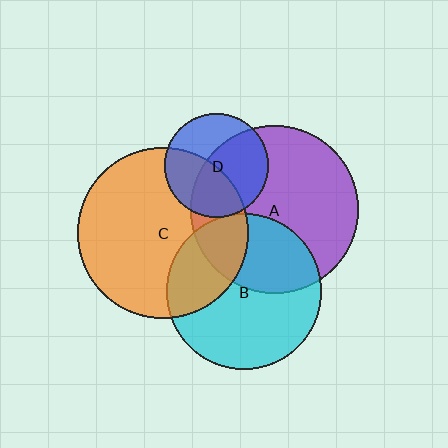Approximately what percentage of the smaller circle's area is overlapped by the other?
Approximately 30%.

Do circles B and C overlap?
Yes.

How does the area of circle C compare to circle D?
Approximately 2.7 times.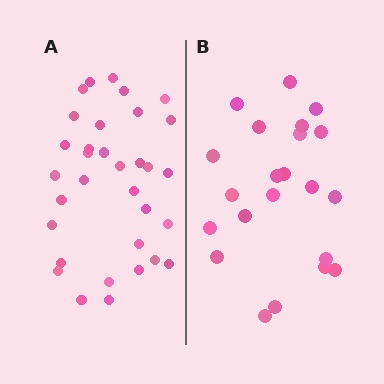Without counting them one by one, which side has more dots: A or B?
Region A (the left region) has more dots.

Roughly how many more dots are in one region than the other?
Region A has roughly 12 or so more dots than region B.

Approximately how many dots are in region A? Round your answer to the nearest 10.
About 30 dots. (The exact count is 33, which rounds to 30.)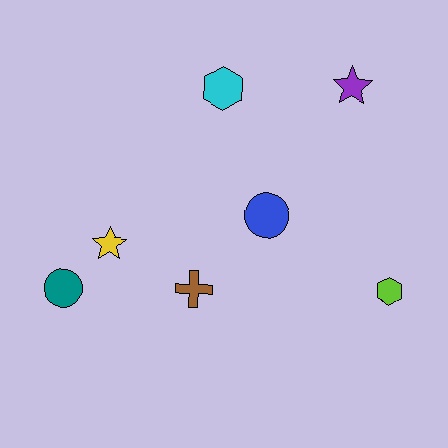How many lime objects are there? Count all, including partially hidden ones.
There is 1 lime object.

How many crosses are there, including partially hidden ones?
There is 1 cross.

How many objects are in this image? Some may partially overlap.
There are 7 objects.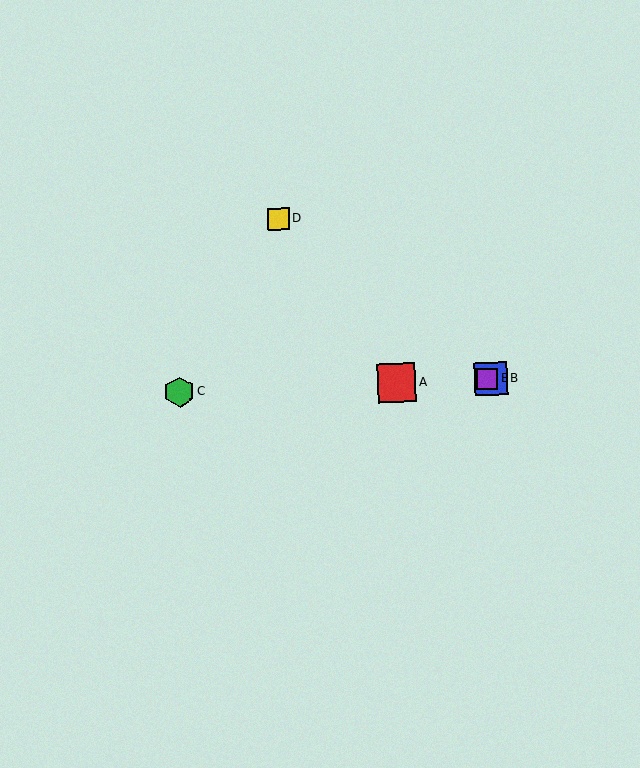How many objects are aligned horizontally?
4 objects (A, B, C, E) are aligned horizontally.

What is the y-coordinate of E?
Object E is at y≈379.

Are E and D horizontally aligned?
No, E is at y≈379 and D is at y≈219.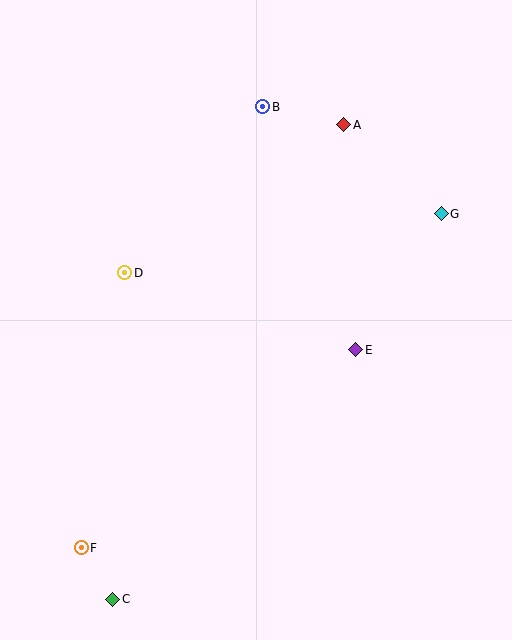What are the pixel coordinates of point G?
Point G is at (441, 214).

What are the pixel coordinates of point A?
Point A is at (344, 125).